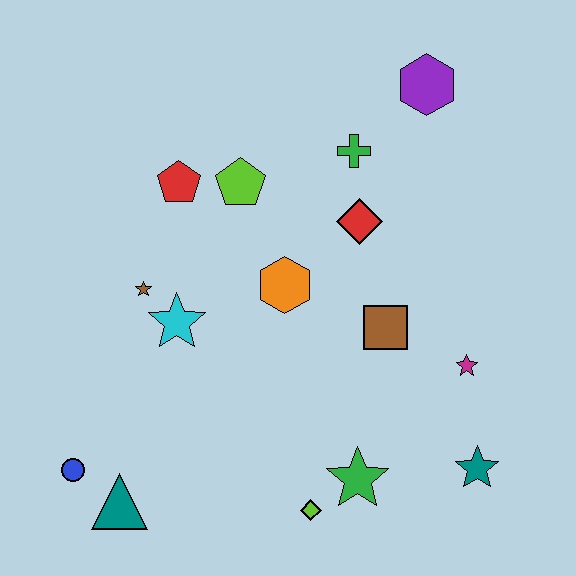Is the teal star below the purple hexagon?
Yes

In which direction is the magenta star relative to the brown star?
The magenta star is to the right of the brown star.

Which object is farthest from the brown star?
The teal star is farthest from the brown star.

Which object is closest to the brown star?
The cyan star is closest to the brown star.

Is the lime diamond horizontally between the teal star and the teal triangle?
Yes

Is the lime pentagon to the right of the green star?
No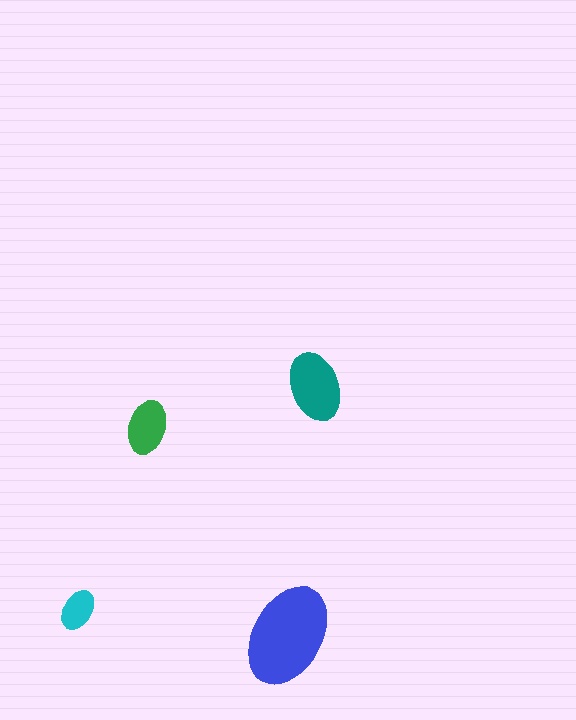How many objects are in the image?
There are 4 objects in the image.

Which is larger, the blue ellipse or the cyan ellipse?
The blue one.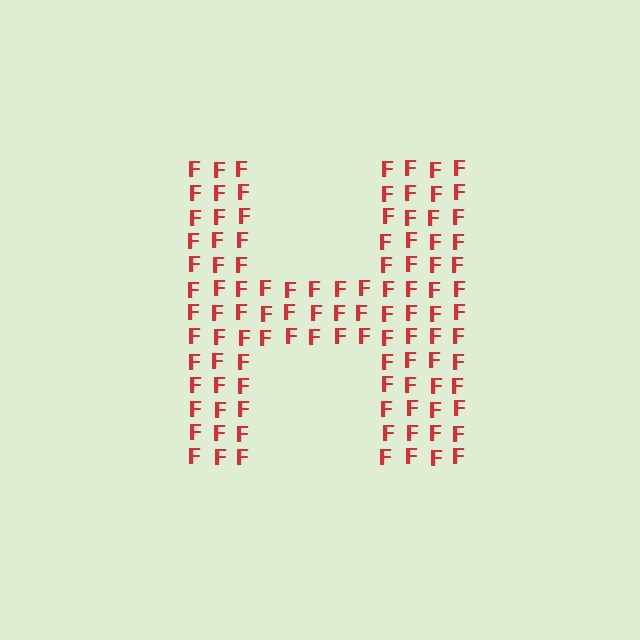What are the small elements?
The small elements are letter F's.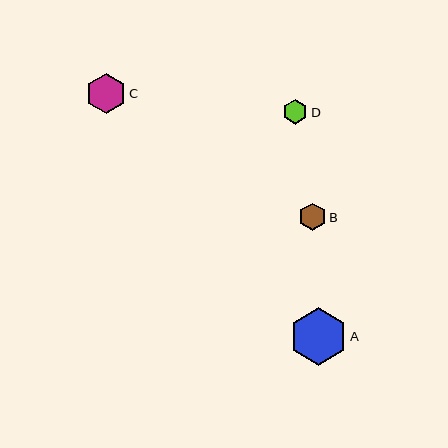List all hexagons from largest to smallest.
From largest to smallest: A, C, B, D.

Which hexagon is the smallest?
Hexagon D is the smallest with a size of approximately 25 pixels.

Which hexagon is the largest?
Hexagon A is the largest with a size of approximately 57 pixels.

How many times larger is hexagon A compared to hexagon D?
Hexagon A is approximately 2.3 times the size of hexagon D.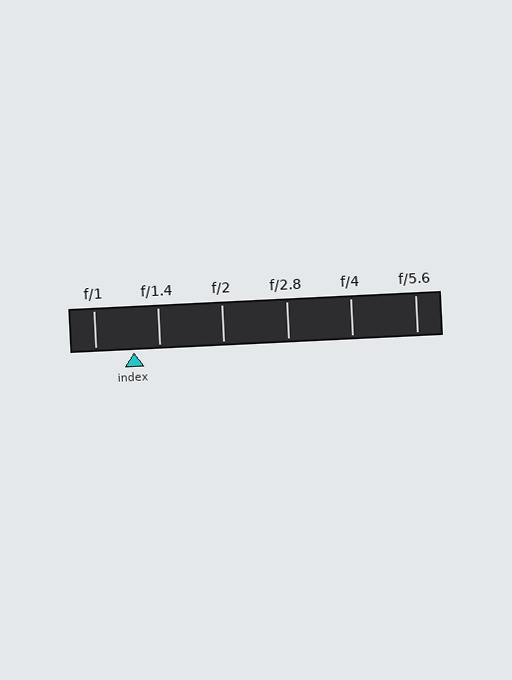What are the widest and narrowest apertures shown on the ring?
The widest aperture shown is f/1 and the narrowest is f/5.6.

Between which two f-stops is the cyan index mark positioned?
The index mark is between f/1 and f/1.4.